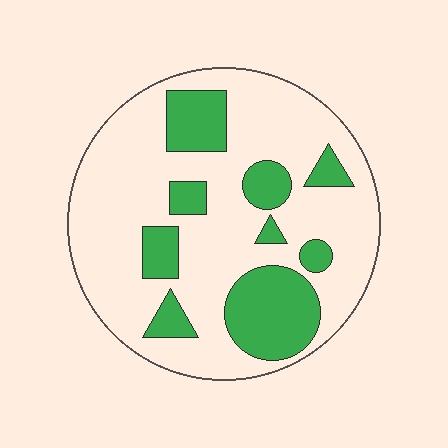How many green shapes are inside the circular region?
9.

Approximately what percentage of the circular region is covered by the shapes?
Approximately 25%.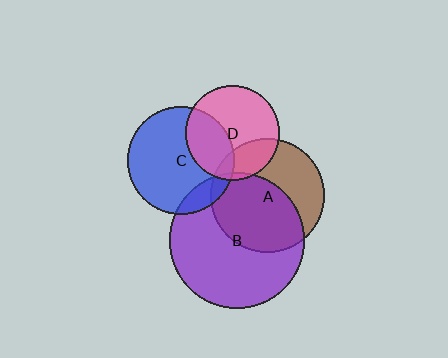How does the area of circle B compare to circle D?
Approximately 2.1 times.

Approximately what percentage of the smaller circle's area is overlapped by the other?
Approximately 35%.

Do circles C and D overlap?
Yes.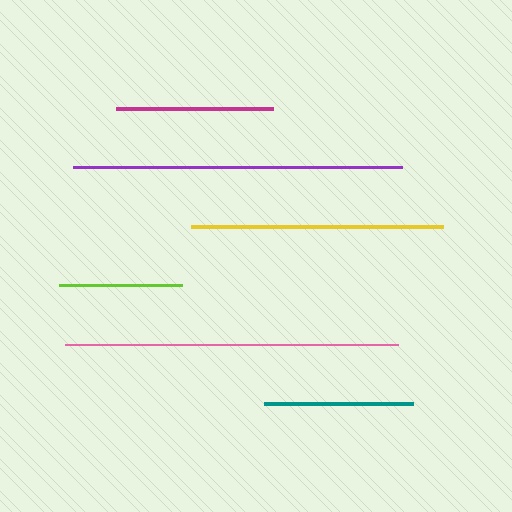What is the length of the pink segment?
The pink segment is approximately 333 pixels long.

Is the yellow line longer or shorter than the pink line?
The pink line is longer than the yellow line.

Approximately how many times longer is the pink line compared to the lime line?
The pink line is approximately 2.7 times the length of the lime line.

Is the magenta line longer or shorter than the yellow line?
The yellow line is longer than the magenta line.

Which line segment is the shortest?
The lime line is the shortest at approximately 123 pixels.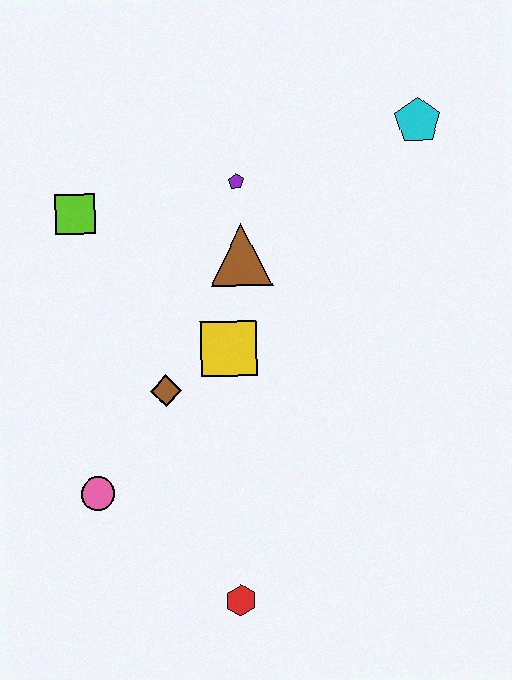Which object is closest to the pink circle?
The brown diamond is closest to the pink circle.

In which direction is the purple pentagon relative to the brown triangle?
The purple pentagon is above the brown triangle.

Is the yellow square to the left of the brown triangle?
Yes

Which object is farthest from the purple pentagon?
The red hexagon is farthest from the purple pentagon.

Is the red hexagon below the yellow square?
Yes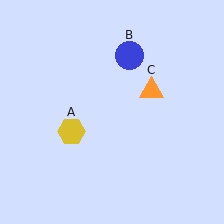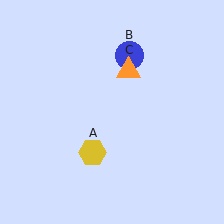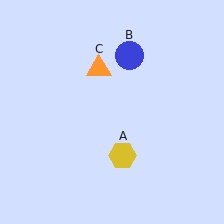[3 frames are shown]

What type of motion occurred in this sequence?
The yellow hexagon (object A), orange triangle (object C) rotated counterclockwise around the center of the scene.